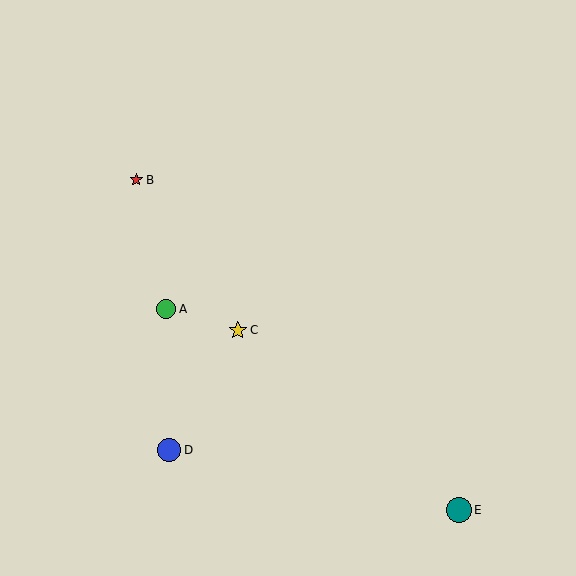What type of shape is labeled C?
Shape C is a yellow star.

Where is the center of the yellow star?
The center of the yellow star is at (238, 330).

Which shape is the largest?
The teal circle (labeled E) is the largest.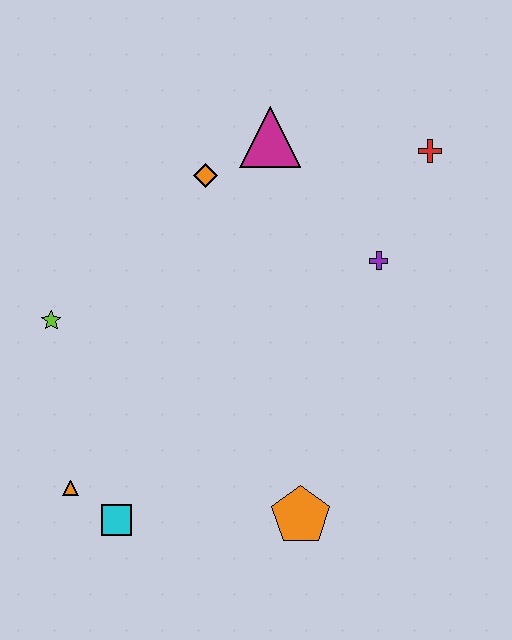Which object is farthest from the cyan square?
The red cross is farthest from the cyan square.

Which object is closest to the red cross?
The purple cross is closest to the red cross.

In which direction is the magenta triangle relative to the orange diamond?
The magenta triangle is to the right of the orange diamond.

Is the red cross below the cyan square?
No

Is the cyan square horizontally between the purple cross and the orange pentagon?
No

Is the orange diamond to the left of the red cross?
Yes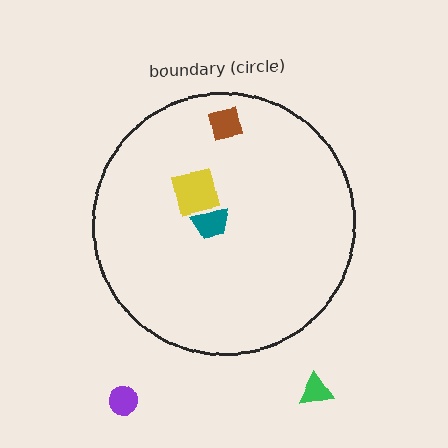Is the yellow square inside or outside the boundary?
Inside.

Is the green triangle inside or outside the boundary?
Outside.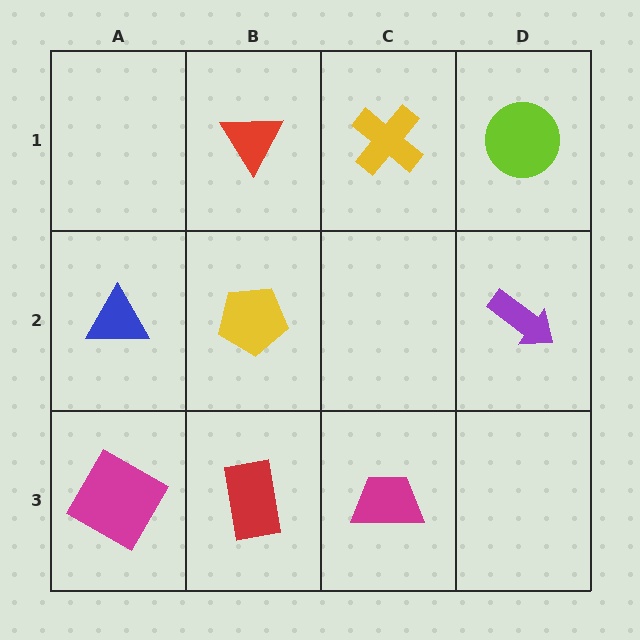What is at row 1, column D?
A lime circle.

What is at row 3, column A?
A magenta square.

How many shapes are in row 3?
3 shapes.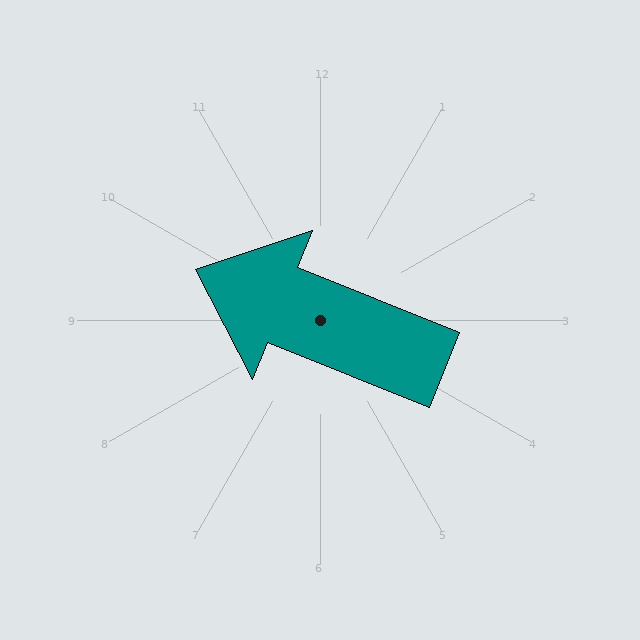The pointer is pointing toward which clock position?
Roughly 10 o'clock.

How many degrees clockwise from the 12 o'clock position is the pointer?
Approximately 292 degrees.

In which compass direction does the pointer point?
West.